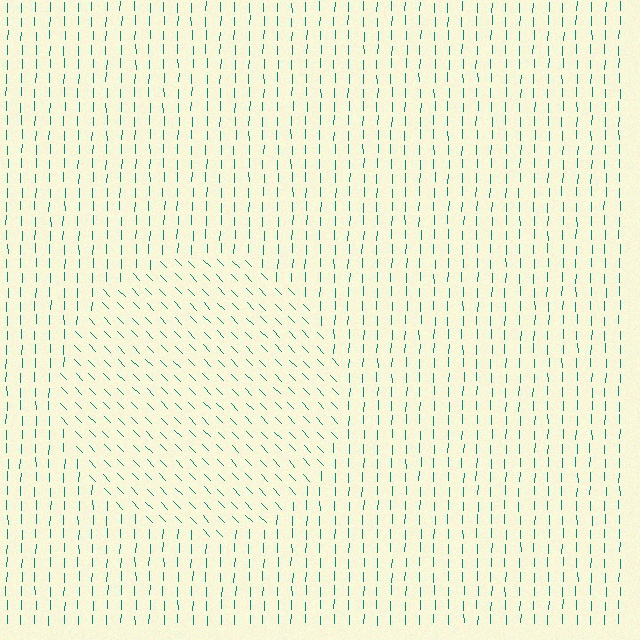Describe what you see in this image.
The image is filled with small teal line segments. A circle region in the image has lines oriented differently from the surrounding lines, creating a visible texture boundary.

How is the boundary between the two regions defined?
The boundary is defined purely by a change in line orientation (approximately 45 degrees difference). All lines are the same color and thickness.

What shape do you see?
I see a circle.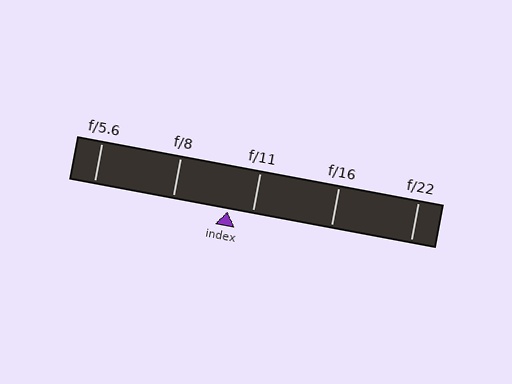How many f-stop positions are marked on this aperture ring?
There are 5 f-stop positions marked.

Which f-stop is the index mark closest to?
The index mark is closest to f/11.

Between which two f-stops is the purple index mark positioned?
The index mark is between f/8 and f/11.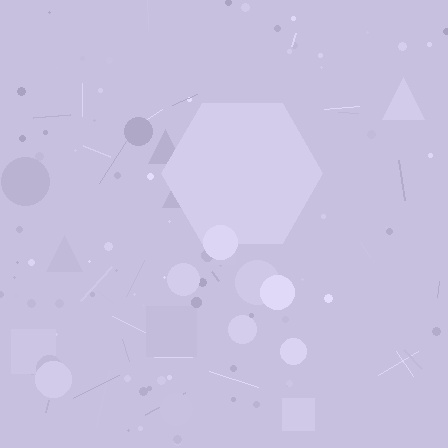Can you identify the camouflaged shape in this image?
The camouflaged shape is a hexagon.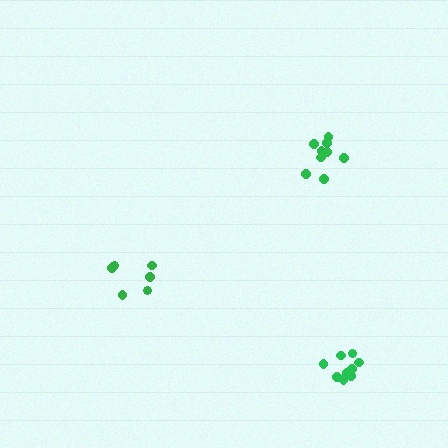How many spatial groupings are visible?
There are 3 spatial groupings.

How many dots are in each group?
Group 1: 6 dots, Group 2: 9 dots, Group 3: 9 dots (24 total).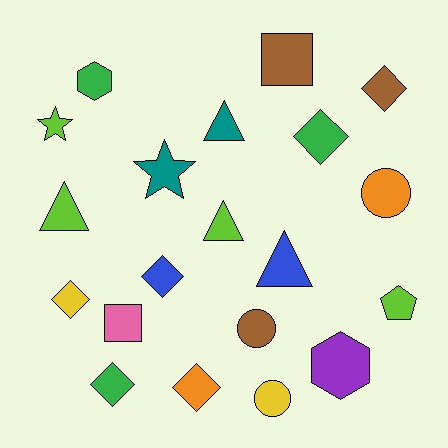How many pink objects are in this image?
There is 1 pink object.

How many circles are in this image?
There are 3 circles.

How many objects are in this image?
There are 20 objects.